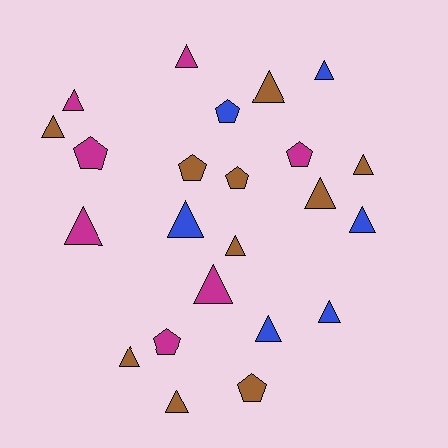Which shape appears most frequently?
Triangle, with 16 objects.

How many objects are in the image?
There are 23 objects.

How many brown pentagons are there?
There are 3 brown pentagons.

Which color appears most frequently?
Brown, with 10 objects.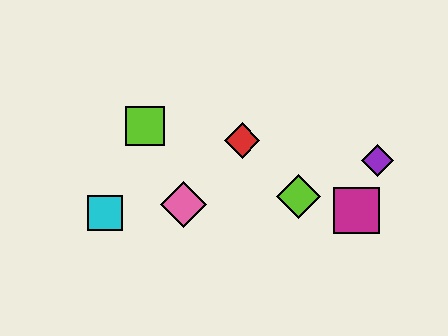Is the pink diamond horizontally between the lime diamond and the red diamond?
No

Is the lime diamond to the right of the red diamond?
Yes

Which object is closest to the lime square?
The pink diamond is closest to the lime square.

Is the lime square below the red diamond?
No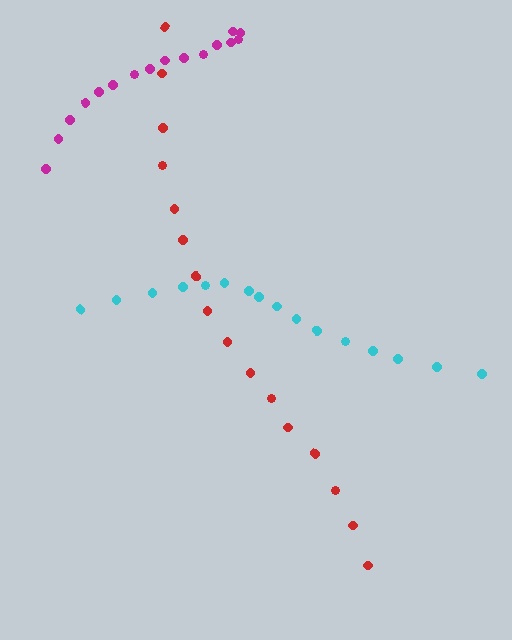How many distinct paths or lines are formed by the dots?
There are 3 distinct paths.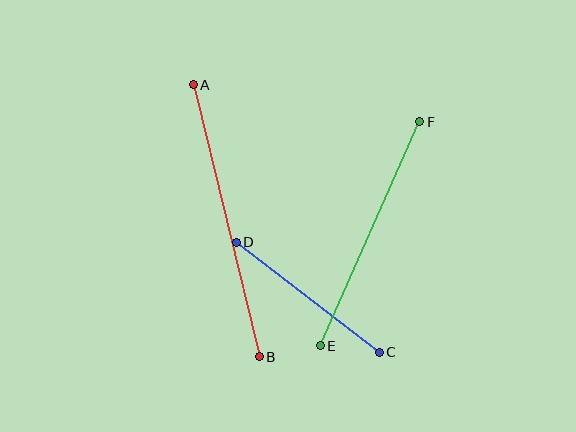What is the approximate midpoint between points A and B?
The midpoint is at approximately (226, 221) pixels.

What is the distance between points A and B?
The distance is approximately 280 pixels.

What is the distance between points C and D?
The distance is approximately 180 pixels.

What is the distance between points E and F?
The distance is approximately 245 pixels.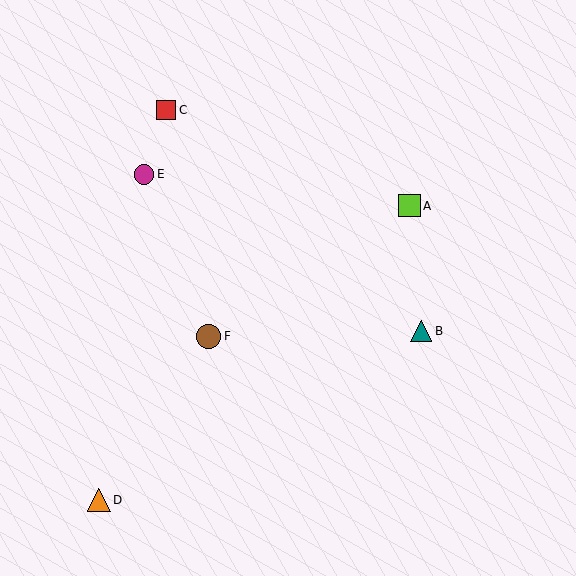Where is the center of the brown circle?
The center of the brown circle is at (209, 336).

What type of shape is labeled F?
Shape F is a brown circle.